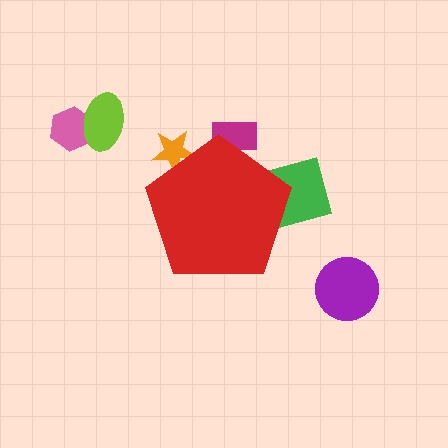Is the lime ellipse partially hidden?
No, the lime ellipse is fully visible.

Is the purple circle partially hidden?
No, the purple circle is fully visible.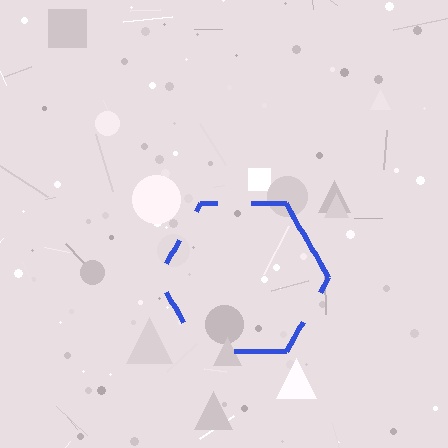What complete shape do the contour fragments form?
The contour fragments form a hexagon.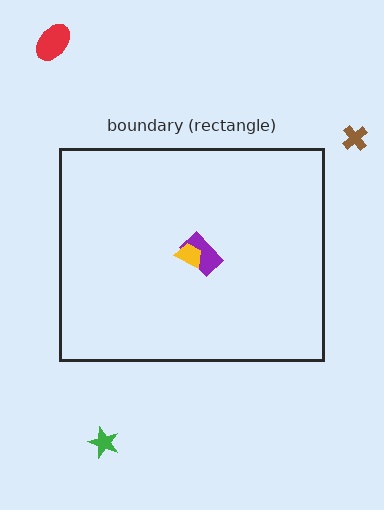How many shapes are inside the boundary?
2 inside, 3 outside.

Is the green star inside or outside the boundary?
Outside.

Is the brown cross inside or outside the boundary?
Outside.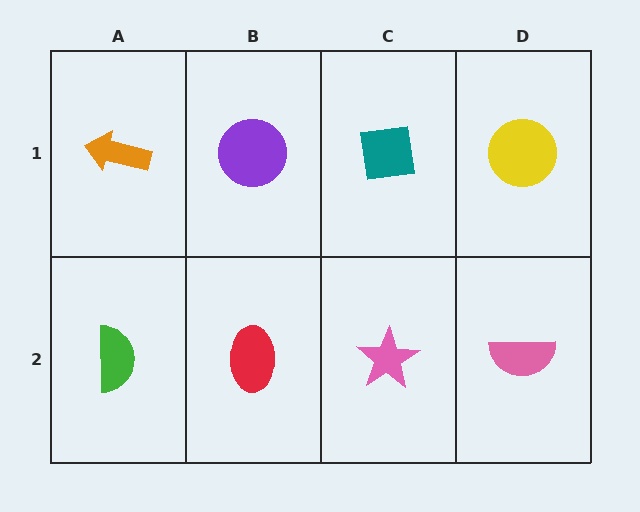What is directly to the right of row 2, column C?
A pink semicircle.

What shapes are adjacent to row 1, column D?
A pink semicircle (row 2, column D), a teal square (row 1, column C).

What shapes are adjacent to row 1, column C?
A pink star (row 2, column C), a purple circle (row 1, column B), a yellow circle (row 1, column D).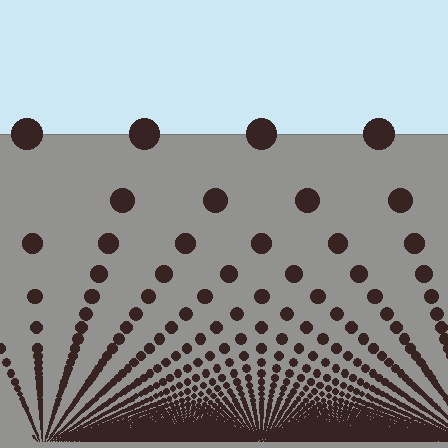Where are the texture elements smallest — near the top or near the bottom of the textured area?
Near the bottom.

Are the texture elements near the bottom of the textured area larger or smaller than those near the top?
Smaller. The gradient is inverted — elements near the bottom are smaller and denser.